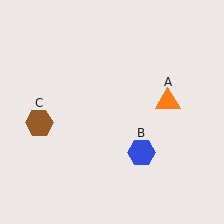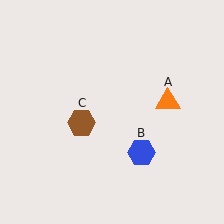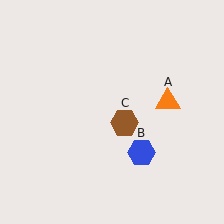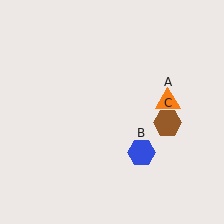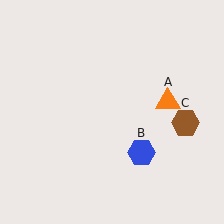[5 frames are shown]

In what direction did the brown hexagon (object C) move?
The brown hexagon (object C) moved right.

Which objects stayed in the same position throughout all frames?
Orange triangle (object A) and blue hexagon (object B) remained stationary.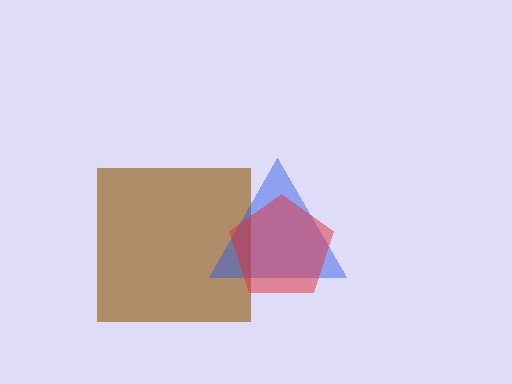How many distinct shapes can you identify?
There are 3 distinct shapes: a brown square, a blue triangle, a red pentagon.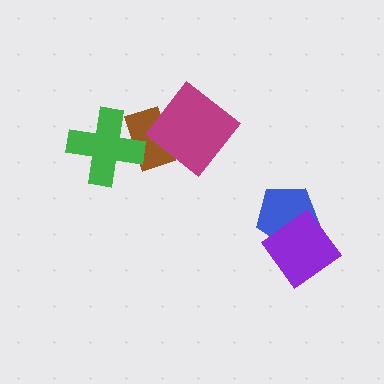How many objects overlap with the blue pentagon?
1 object overlaps with the blue pentagon.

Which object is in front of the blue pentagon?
The purple diamond is in front of the blue pentagon.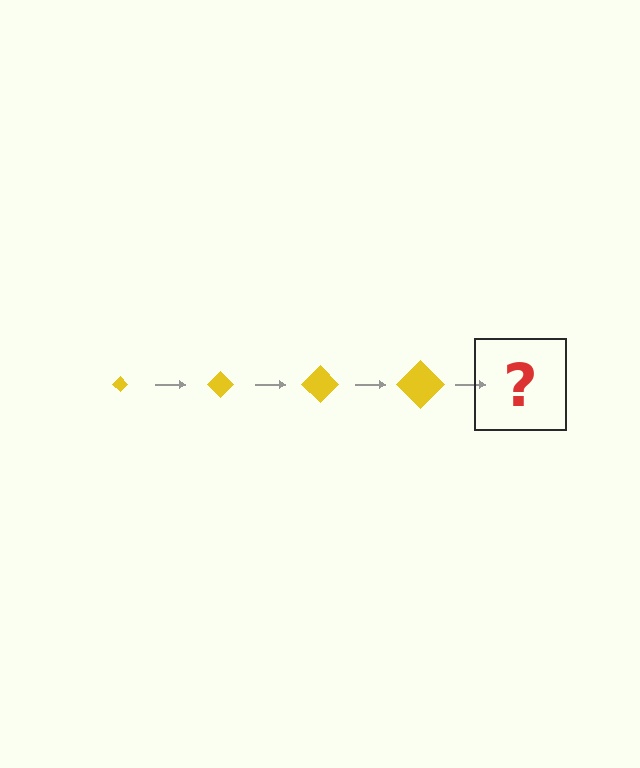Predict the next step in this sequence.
The next step is a yellow diamond, larger than the previous one.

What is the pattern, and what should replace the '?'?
The pattern is that the diamond gets progressively larger each step. The '?' should be a yellow diamond, larger than the previous one.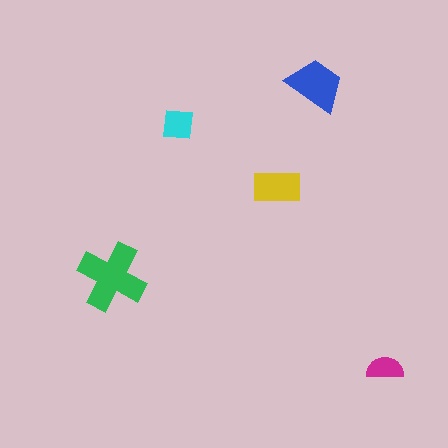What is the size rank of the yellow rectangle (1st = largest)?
3rd.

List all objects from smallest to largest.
The magenta semicircle, the cyan square, the yellow rectangle, the blue trapezoid, the green cross.